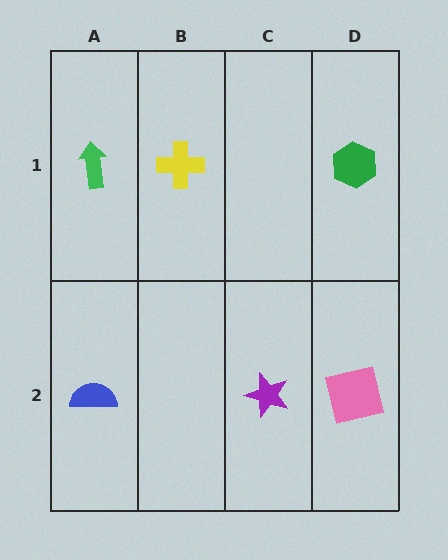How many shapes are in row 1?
3 shapes.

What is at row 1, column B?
A yellow cross.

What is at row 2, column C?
A purple star.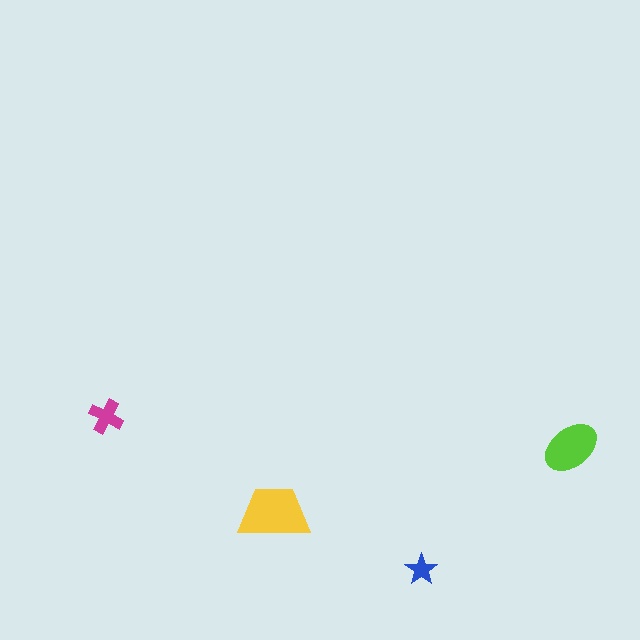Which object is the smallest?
The blue star.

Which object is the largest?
The yellow trapezoid.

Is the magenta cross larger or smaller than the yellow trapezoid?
Smaller.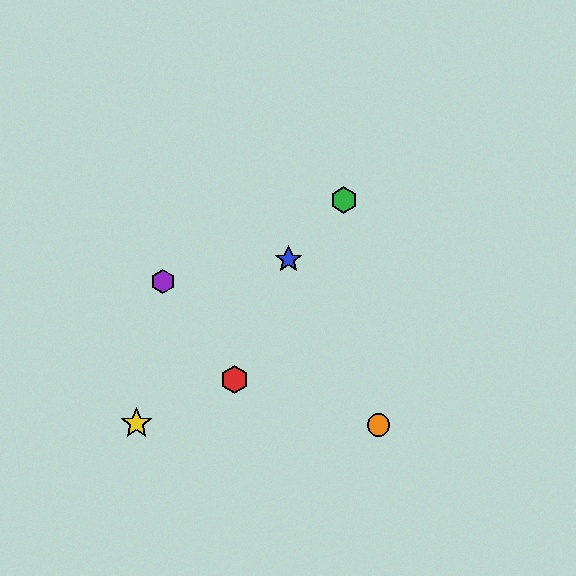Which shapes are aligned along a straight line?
The blue star, the green hexagon, the yellow star are aligned along a straight line.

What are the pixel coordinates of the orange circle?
The orange circle is at (379, 425).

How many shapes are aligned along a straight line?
3 shapes (the blue star, the green hexagon, the yellow star) are aligned along a straight line.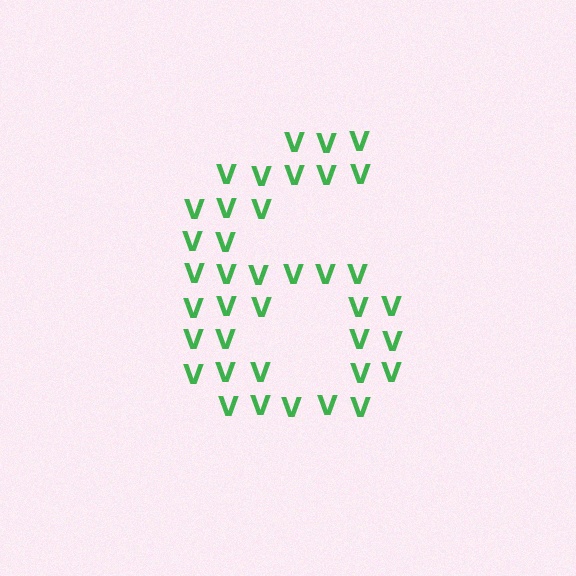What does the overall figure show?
The overall figure shows the digit 6.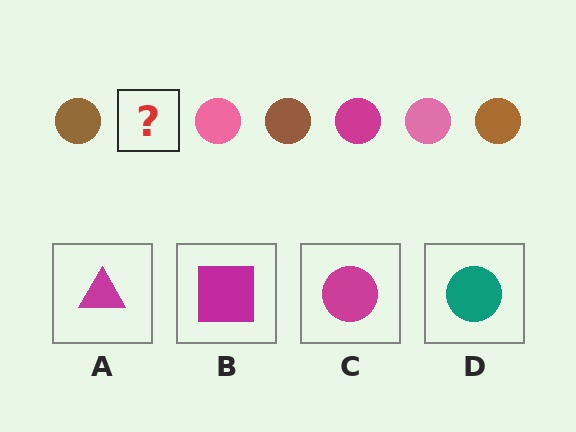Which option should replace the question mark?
Option C.